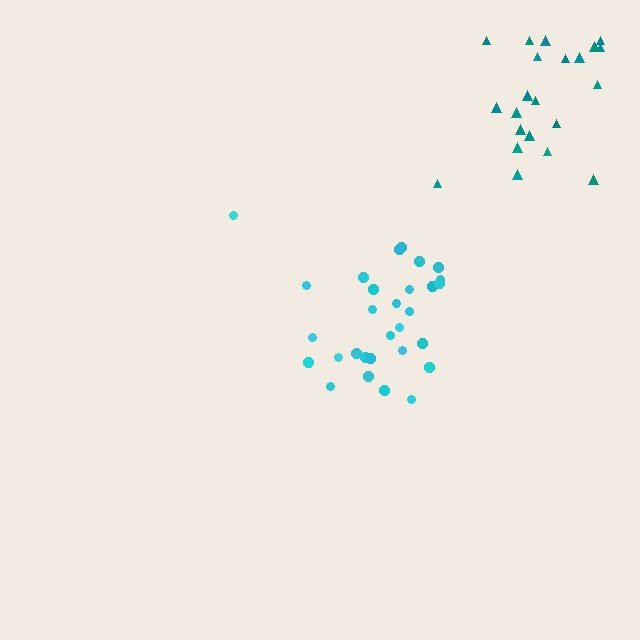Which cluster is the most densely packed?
Cyan.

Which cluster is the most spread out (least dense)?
Teal.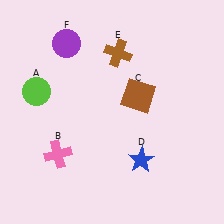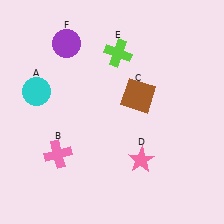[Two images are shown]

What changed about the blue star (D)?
In Image 1, D is blue. In Image 2, it changed to pink.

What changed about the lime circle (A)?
In Image 1, A is lime. In Image 2, it changed to cyan.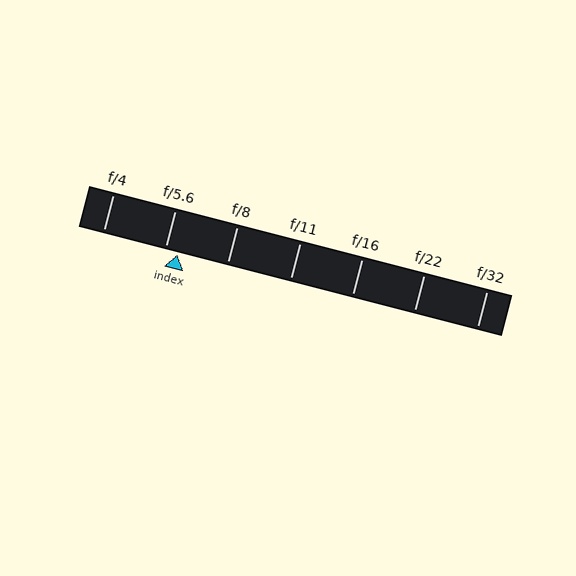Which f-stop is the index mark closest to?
The index mark is closest to f/5.6.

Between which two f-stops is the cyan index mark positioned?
The index mark is between f/5.6 and f/8.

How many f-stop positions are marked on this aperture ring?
There are 7 f-stop positions marked.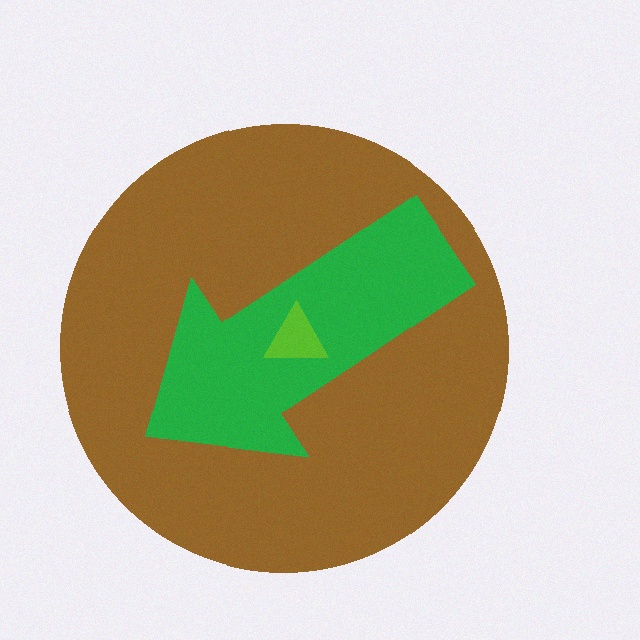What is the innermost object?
The lime triangle.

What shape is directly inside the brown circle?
The green arrow.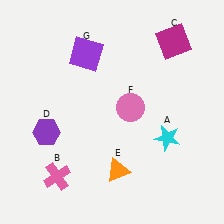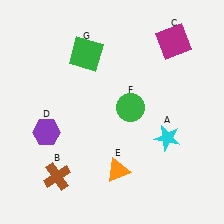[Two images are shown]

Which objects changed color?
B changed from pink to brown. F changed from pink to green. G changed from purple to green.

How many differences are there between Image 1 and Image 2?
There are 3 differences between the two images.